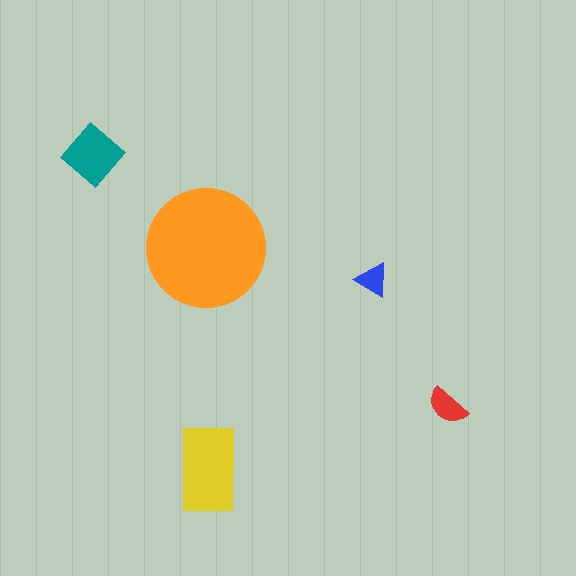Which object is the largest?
The orange circle.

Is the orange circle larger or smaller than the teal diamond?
Larger.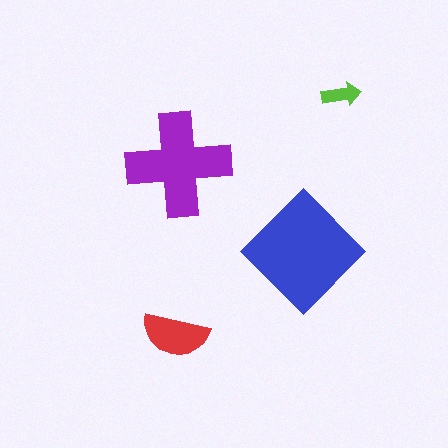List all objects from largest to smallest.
The blue diamond, the purple cross, the red semicircle, the lime arrow.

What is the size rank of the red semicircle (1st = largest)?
3rd.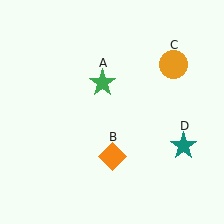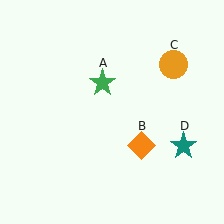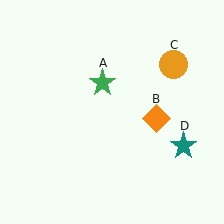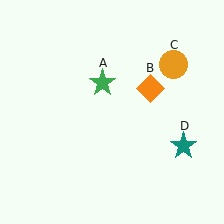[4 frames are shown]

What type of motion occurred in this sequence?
The orange diamond (object B) rotated counterclockwise around the center of the scene.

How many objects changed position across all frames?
1 object changed position: orange diamond (object B).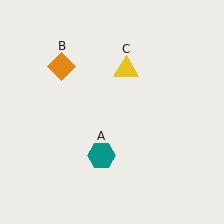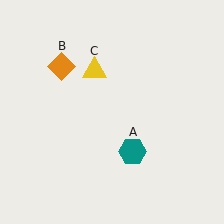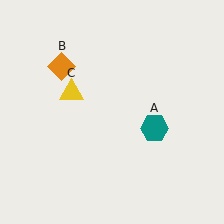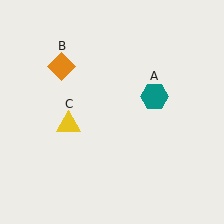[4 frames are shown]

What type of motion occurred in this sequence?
The teal hexagon (object A), yellow triangle (object C) rotated counterclockwise around the center of the scene.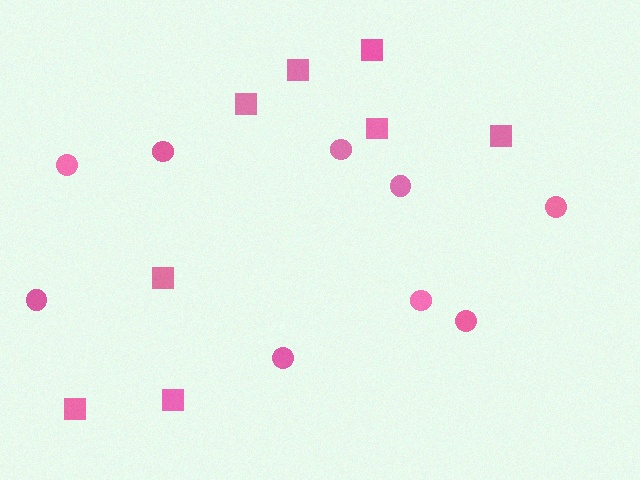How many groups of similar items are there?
There are 2 groups: one group of circles (9) and one group of squares (8).